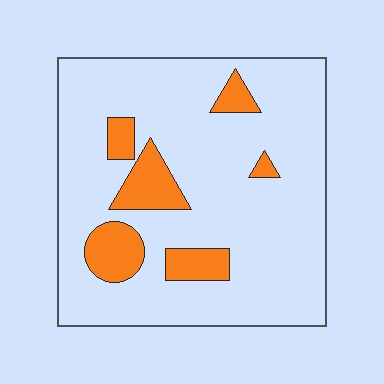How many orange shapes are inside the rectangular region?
6.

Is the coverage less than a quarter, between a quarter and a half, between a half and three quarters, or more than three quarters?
Less than a quarter.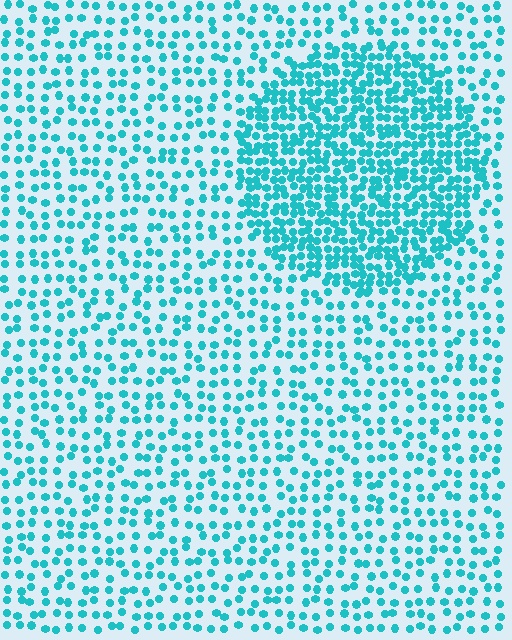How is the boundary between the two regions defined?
The boundary is defined by a change in element density (approximately 2.2x ratio). All elements are the same color, size, and shape.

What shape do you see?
I see a circle.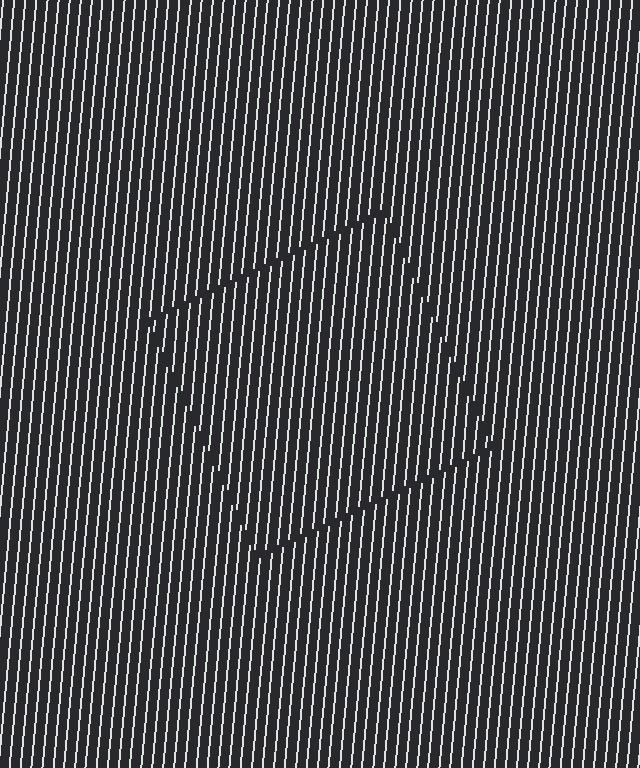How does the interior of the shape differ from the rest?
The interior of the shape contains the same grating, shifted by half a period — the contour is defined by the phase discontinuity where line-ends from the inner and outer gratings abut.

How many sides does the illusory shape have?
4 sides — the line-ends trace a square.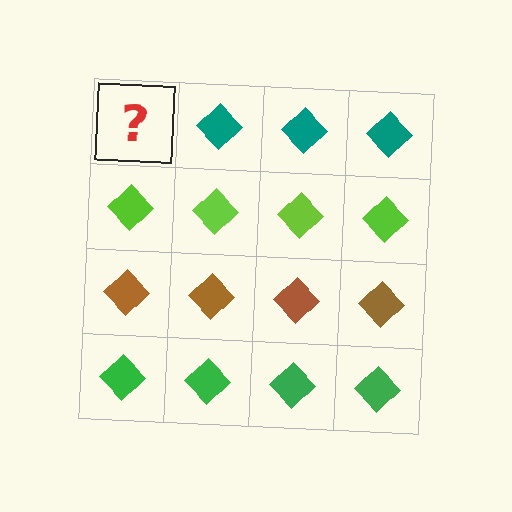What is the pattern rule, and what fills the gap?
The rule is that each row has a consistent color. The gap should be filled with a teal diamond.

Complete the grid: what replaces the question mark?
The question mark should be replaced with a teal diamond.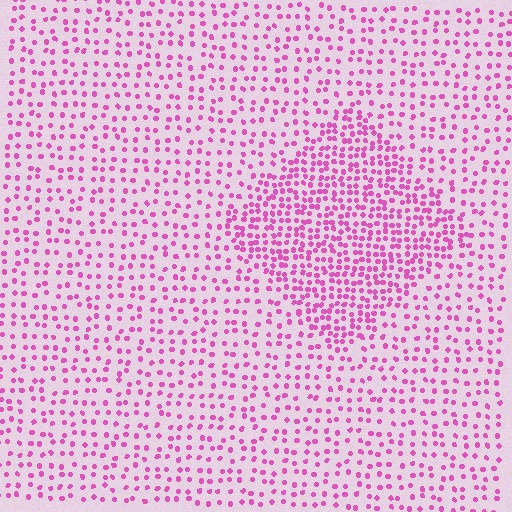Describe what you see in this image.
The image contains small pink elements arranged at two different densities. A diamond-shaped region is visible where the elements are more densely packed than the surrounding area.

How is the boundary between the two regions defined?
The boundary is defined by a change in element density (approximately 2.0x ratio). All elements are the same color, size, and shape.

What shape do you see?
I see a diamond.